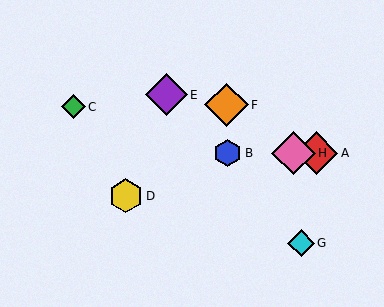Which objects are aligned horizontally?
Objects A, B, H are aligned horizontally.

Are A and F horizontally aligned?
No, A is at y≈153 and F is at y≈105.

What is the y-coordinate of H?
Object H is at y≈153.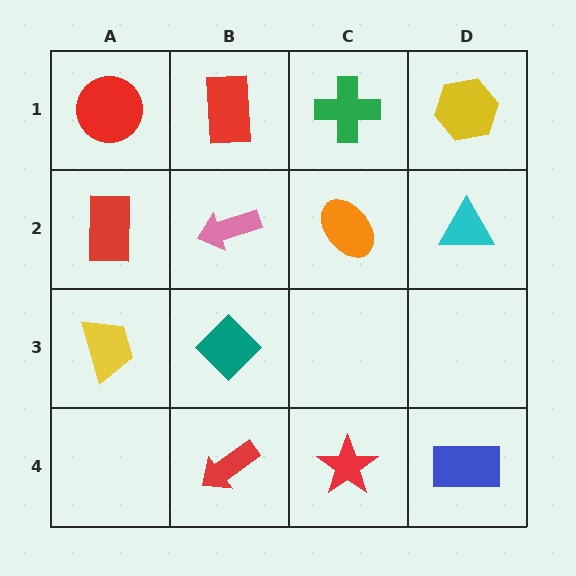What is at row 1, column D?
A yellow hexagon.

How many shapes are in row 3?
2 shapes.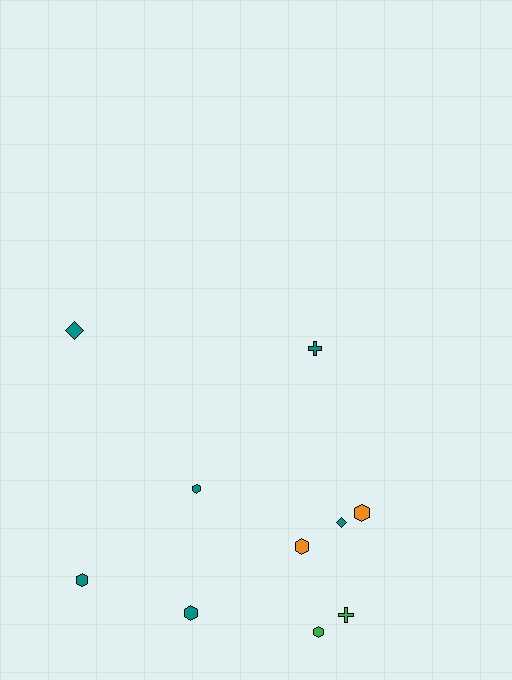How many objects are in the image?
There are 10 objects.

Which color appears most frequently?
Teal, with 6 objects.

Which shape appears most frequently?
Hexagon, with 6 objects.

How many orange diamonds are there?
There are no orange diamonds.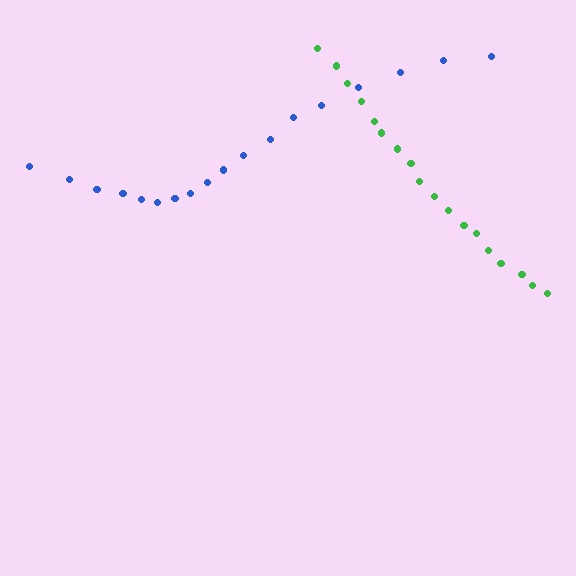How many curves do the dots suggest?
There are 2 distinct paths.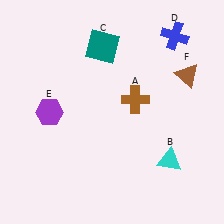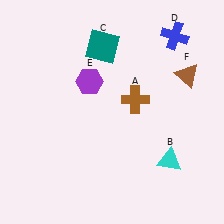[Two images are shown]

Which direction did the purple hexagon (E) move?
The purple hexagon (E) moved right.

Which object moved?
The purple hexagon (E) moved right.